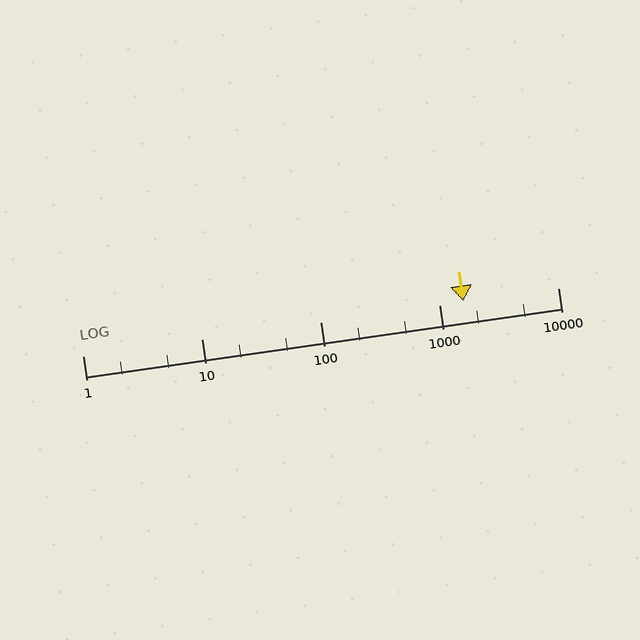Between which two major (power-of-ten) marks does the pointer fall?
The pointer is between 1000 and 10000.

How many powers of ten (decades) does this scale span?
The scale spans 4 decades, from 1 to 10000.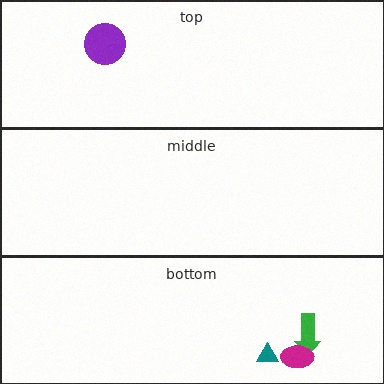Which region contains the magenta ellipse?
The bottom region.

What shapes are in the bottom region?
The green arrow, the teal triangle, the magenta ellipse.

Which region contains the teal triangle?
The bottom region.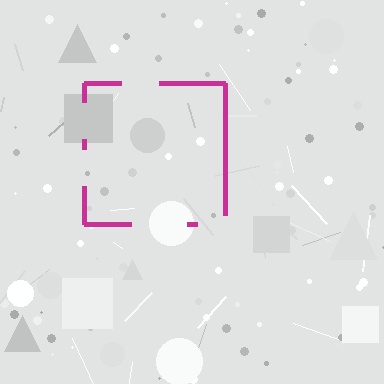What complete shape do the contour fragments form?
The contour fragments form a square.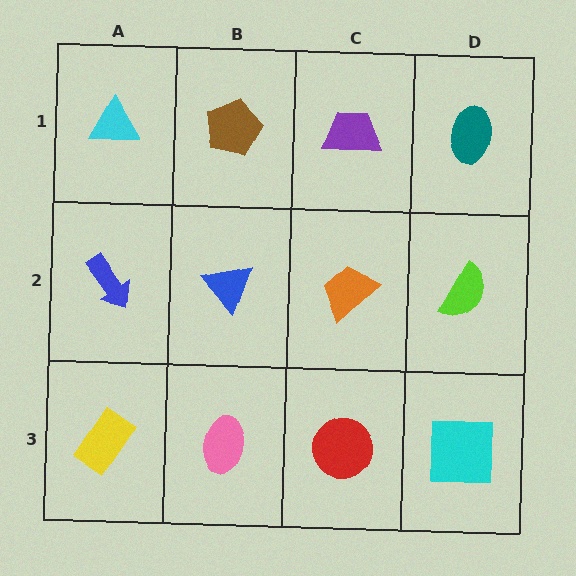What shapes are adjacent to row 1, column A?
A blue arrow (row 2, column A), a brown pentagon (row 1, column B).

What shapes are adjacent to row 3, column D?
A lime semicircle (row 2, column D), a red circle (row 3, column C).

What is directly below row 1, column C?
An orange trapezoid.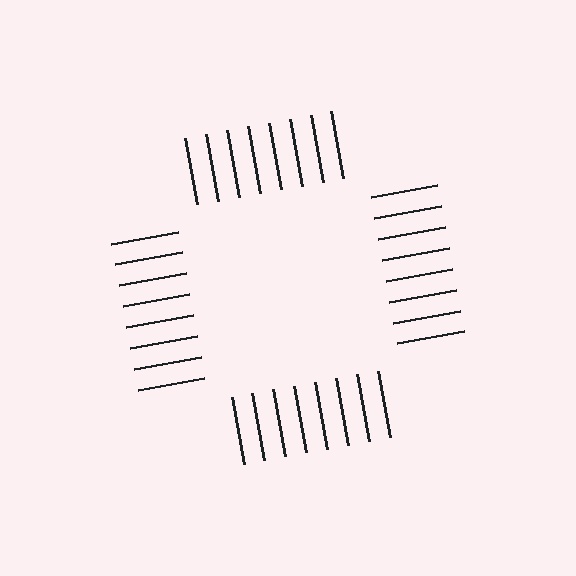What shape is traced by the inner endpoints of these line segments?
An illusory square — the line segments terminate on its edges but no continuous stroke is drawn.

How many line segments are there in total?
32 — 8 along each of the 4 edges.